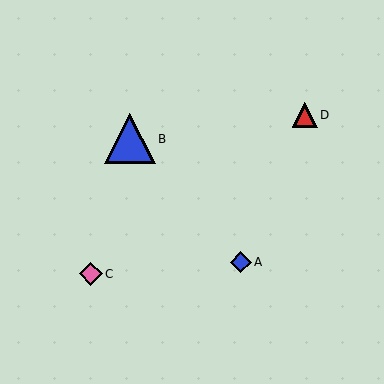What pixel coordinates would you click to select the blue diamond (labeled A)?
Click at (241, 262) to select the blue diamond A.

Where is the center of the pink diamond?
The center of the pink diamond is at (91, 274).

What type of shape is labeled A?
Shape A is a blue diamond.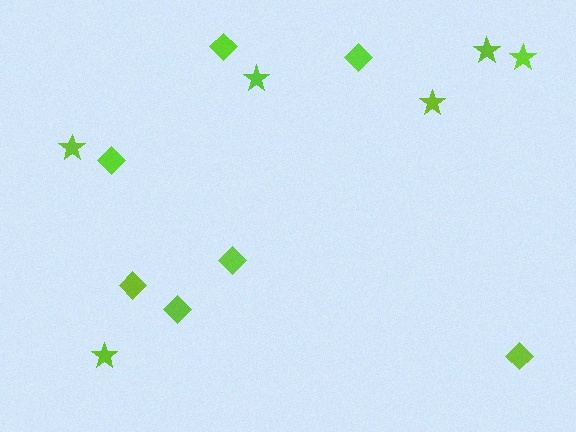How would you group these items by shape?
There are 2 groups: one group of diamonds (7) and one group of stars (6).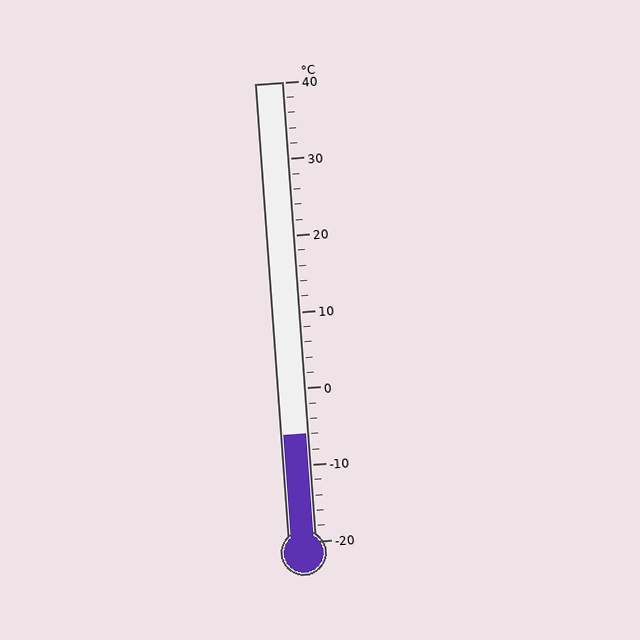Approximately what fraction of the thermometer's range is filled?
The thermometer is filled to approximately 25% of its range.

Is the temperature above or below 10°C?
The temperature is below 10°C.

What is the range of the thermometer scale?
The thermometer scale ranges from -20°C to 40°C.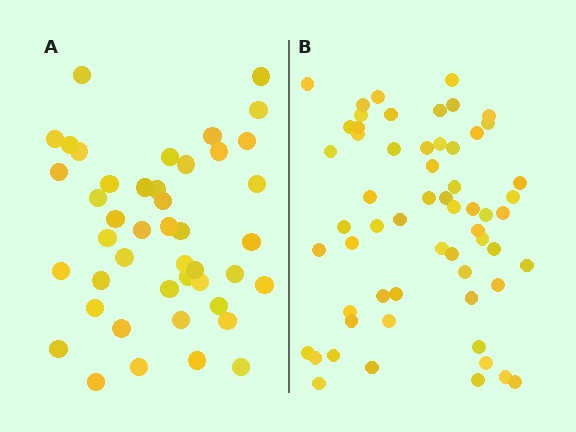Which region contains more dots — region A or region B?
Region B (the right region) has more dots.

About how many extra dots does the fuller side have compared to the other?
Region B has approximately 15 more dots than region A.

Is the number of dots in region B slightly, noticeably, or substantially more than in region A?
Region B has noticeably more, but not dramatically so. The ratio is roughly 1.3 to 1.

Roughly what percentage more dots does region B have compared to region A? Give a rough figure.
About 35% more.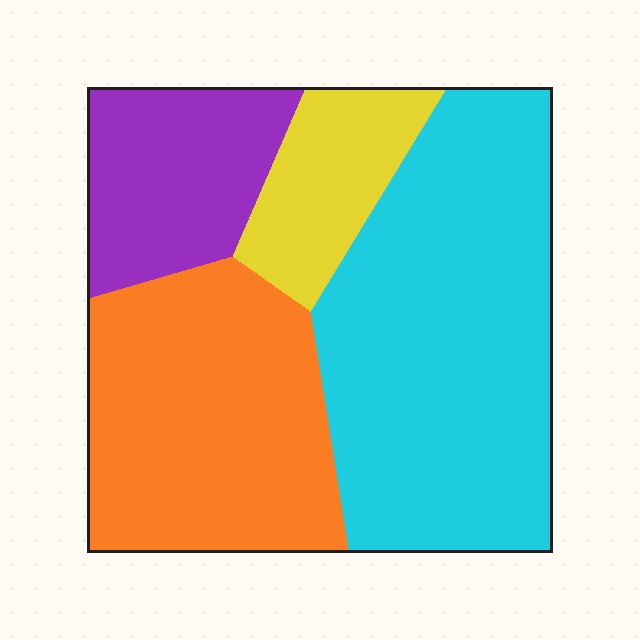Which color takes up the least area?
Yellow, at roughly 10%.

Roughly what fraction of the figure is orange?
Orange takes up between a quarter and a half of the figure.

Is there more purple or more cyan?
Cyan.